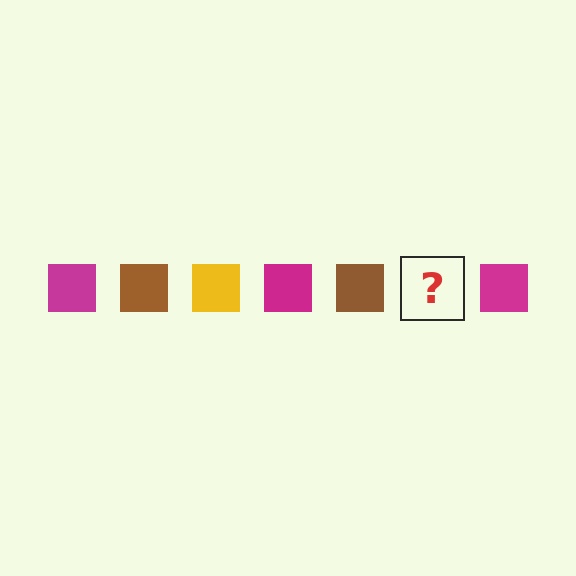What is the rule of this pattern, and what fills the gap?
The rule is that the pattern cycles through magenta, brown, yellow squares. The gap should be filled with a yellow square.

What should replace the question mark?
The question mark should be replaced with a yellow square.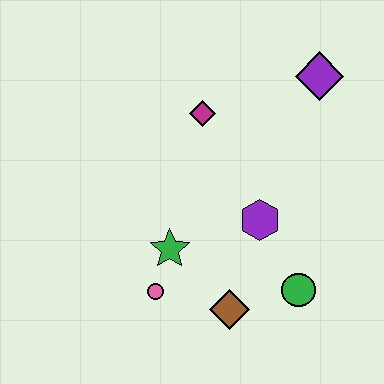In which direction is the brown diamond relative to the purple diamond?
The brown diamond is below the purple diamond.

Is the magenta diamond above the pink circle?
Yes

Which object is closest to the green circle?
The brown diamond is closest to the green circle.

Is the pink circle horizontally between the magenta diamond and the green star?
No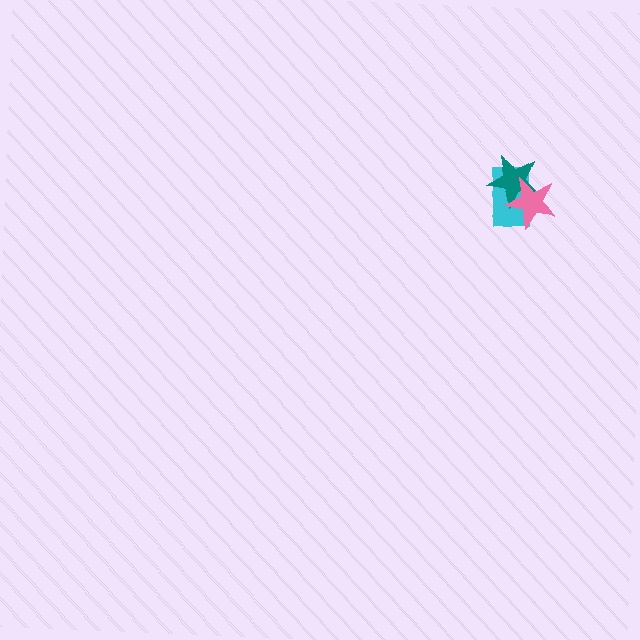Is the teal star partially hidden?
Yes, it is partially covered by another shape.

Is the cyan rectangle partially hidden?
Yes, it is partially covered by another shape.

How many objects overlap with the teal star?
2 objects overlap with the teal star.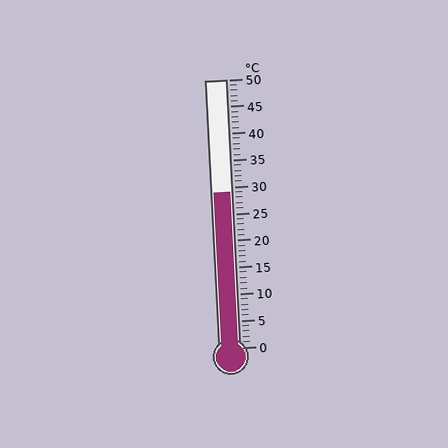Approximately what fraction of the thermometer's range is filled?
The thermometer is filled to approximately 60% of its range.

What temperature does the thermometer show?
The thermometer shows approximately 29°C.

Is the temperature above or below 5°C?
The temperature is above 5°C.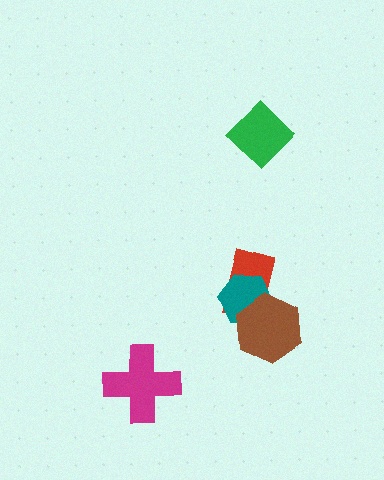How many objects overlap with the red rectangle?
2 objects overlap with the red rectangle.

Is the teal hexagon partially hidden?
Yes, it is partially covered by another shape.